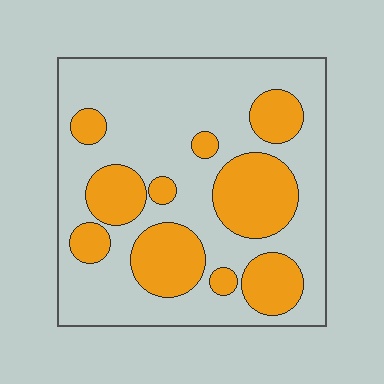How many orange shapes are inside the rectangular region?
10.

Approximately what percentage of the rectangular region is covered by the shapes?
Approximately 30%.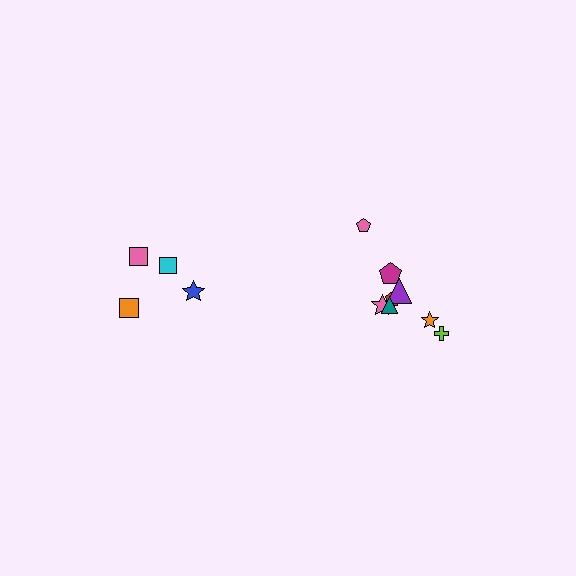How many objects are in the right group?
There are 8 objects.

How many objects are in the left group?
There are 4 objects.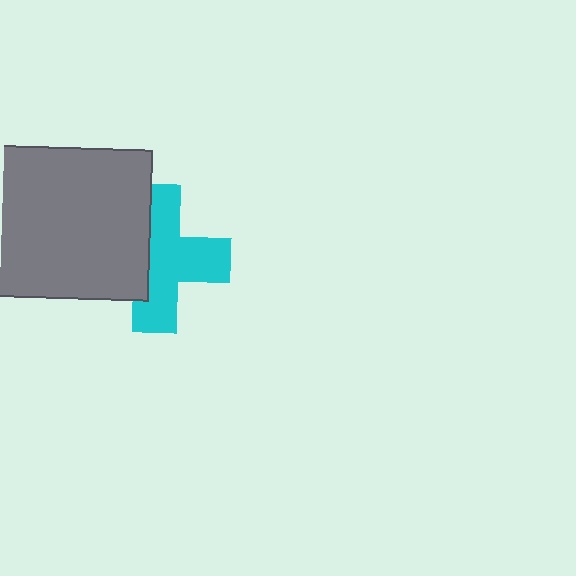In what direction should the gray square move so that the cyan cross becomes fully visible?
The gray square should move left. That is the shortest direction to clear the overlap and leave the cyan cross fully visible.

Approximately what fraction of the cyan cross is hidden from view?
Roughly 38% of the cyan cross is hidden behind the gray square.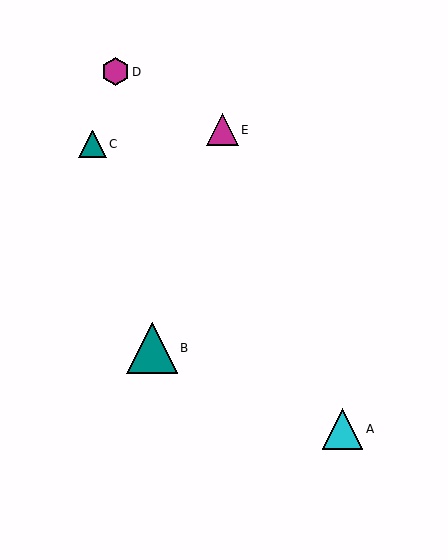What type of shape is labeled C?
Shape C is a teal triangle.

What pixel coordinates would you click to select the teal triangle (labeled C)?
Click at (92, 144) to select the teal triangle C.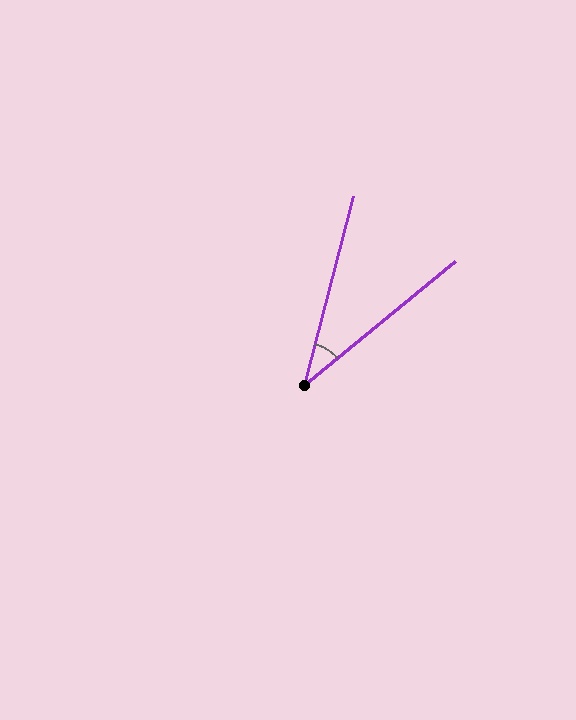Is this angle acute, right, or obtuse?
It is acute.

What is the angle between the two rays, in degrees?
Approximately 36 degrees.